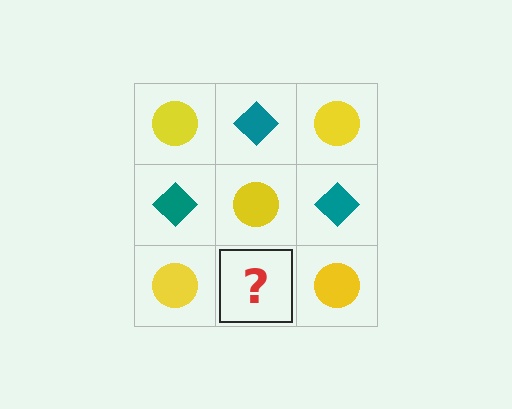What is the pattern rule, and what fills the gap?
The rule is that it alternates yellow circle and teal diamond in a checkerboard pattern. The gap should be filled with a teal diamond.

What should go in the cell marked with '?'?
The missing cell should contain a teal diamond.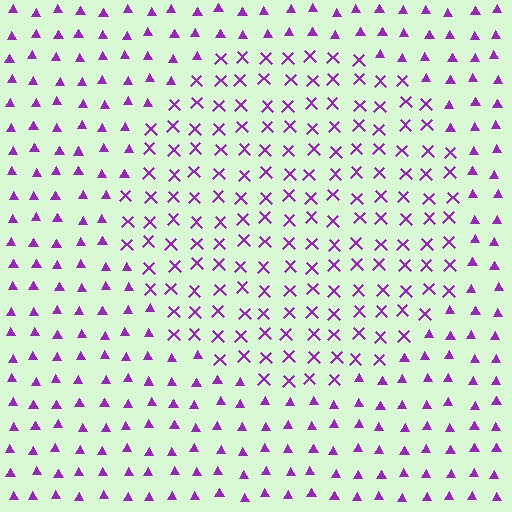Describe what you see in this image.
The image is filled with small purple elements arranged in a uniform grid. A circle-shaped region contains X marks, while the surrounding area contains triangles. The boundary is defined purely by the change in element shape.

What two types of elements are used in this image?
The image uses X marks inside the circle region and triangles outside it.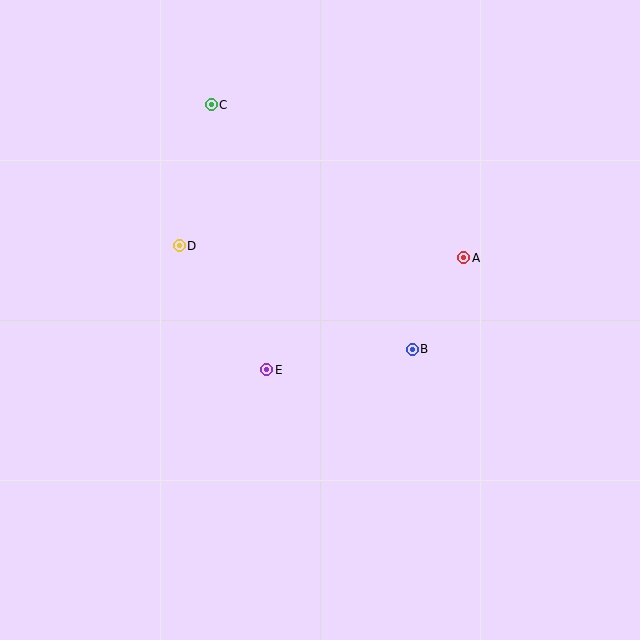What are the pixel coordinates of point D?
Point D is at (179, 246).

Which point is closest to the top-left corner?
Point C is closest to the top-left corner.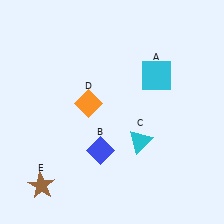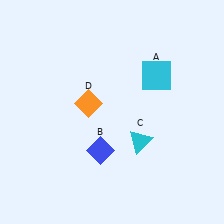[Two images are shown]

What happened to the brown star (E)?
The brown star (E) was removed in Image 2. It was in the bottom-left area of Image 1.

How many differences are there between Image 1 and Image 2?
There is 1 difference between the two images.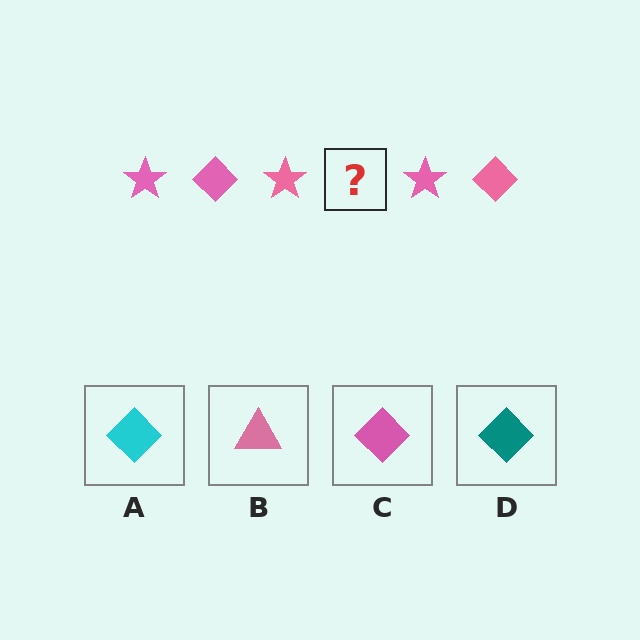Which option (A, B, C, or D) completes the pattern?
C.